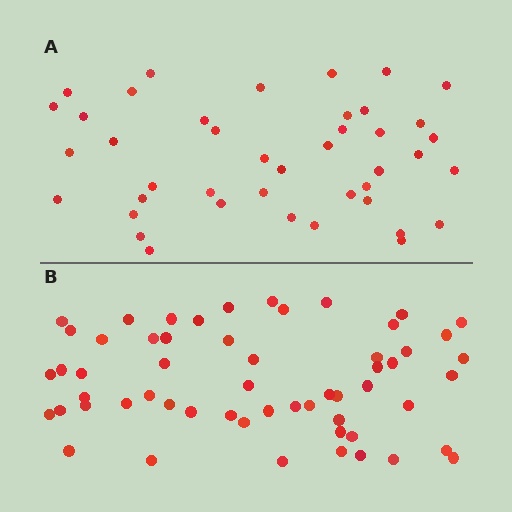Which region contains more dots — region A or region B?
Region B (the bottom region) has more dots.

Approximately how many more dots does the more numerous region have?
Region B has approximately 15 more dots than region A.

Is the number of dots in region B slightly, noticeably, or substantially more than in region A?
Region B has noticeably more, but not dramatically so. The ratio is roughly 1.4 to 1.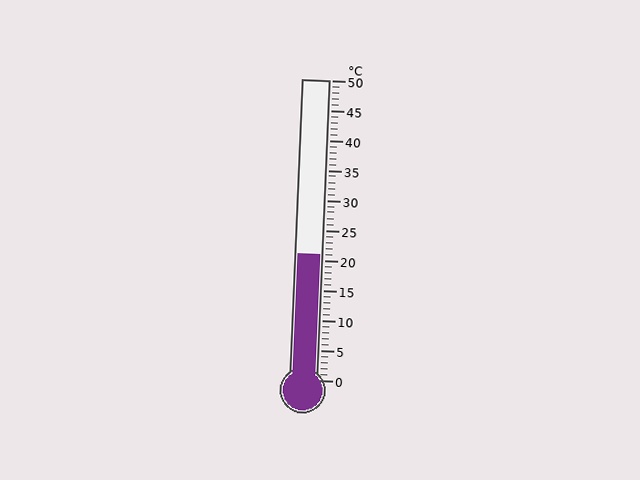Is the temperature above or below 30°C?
The temperature is below 30°C.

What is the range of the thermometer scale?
The thermometer scale ranges from 0°C to 50°C.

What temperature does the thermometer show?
The thermometer shows approximately 21°C.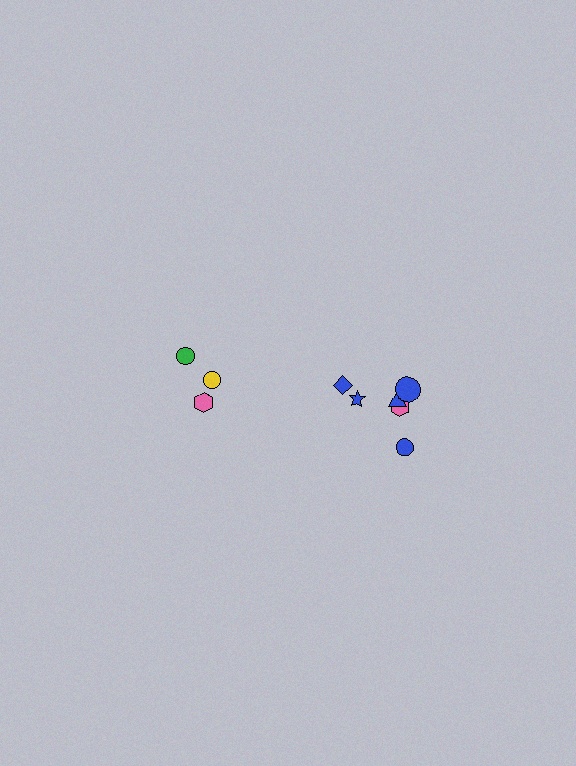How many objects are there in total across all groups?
There are 9 objects.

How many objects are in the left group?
There are 3 objects.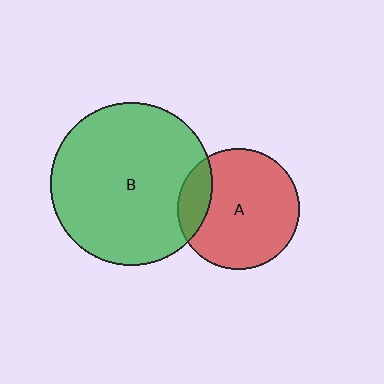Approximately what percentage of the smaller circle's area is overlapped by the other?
Approximately 15%.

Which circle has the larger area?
Circle B (green).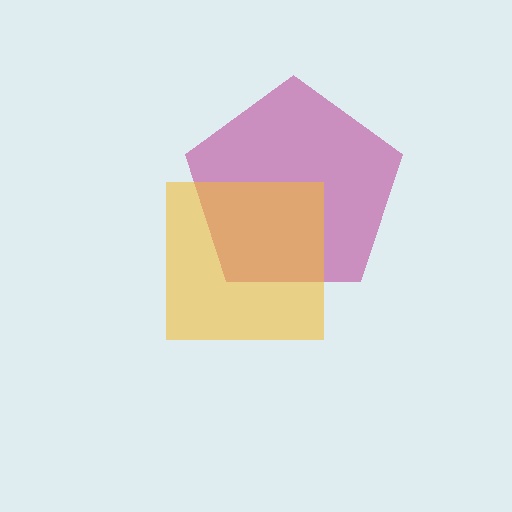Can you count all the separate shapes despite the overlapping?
Yes, there are 2 separate shapes.